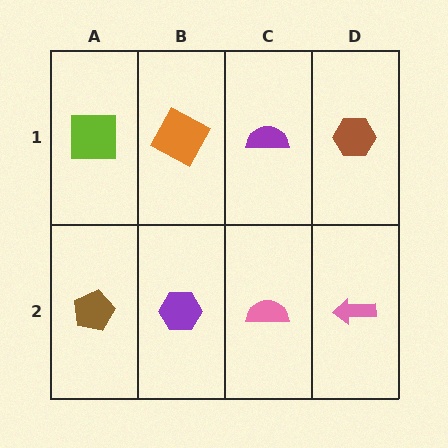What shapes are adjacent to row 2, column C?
A purple semicircle (row 1, column C), a purple hexagon (row 2, column B), a pink arrow (row 2, column D).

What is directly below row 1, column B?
A purple hexagon.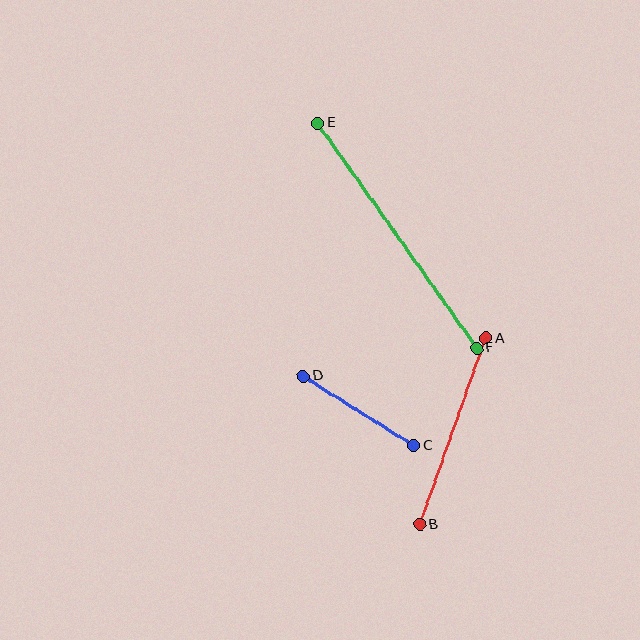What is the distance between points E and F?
The distance is approximately 276 pixels.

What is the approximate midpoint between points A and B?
The midpoint is at approximately (453, 431) pixels.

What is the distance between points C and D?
The distance is approximately 130 pixels.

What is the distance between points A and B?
The distance is approximately 197 pixels.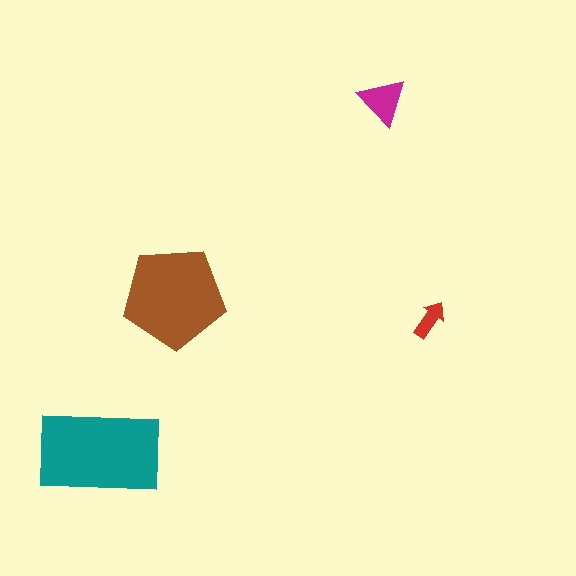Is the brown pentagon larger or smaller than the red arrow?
Larger.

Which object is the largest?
The teal rectangle.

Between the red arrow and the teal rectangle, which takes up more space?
The teal rectangle.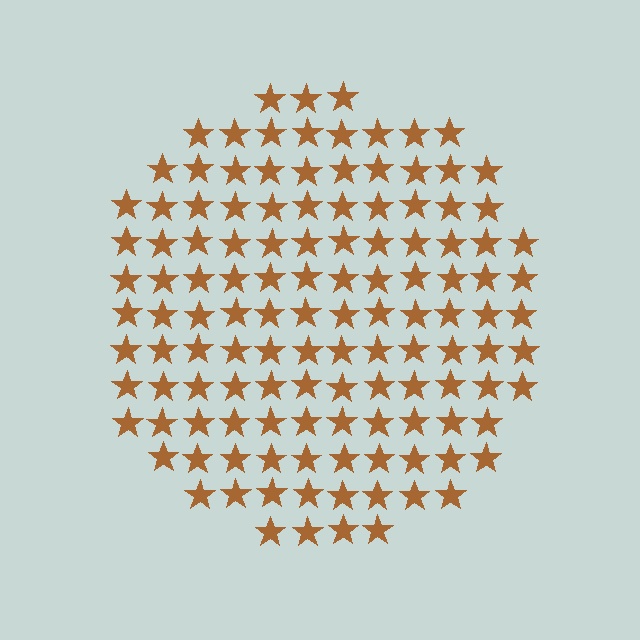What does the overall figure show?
The overall figure shows a circle.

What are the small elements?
The small elements are stars.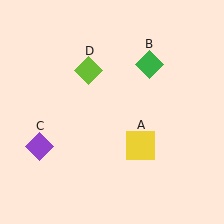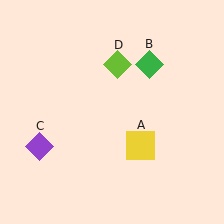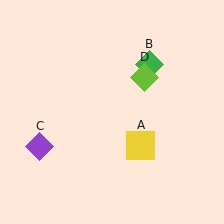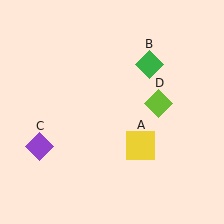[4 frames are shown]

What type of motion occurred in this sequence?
The lime diamond (object D) rotated clockwise around the center of the scene.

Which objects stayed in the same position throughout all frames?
Yellow square (object A) and green diamond (object B) and purple diamond (object C) remained stationary.